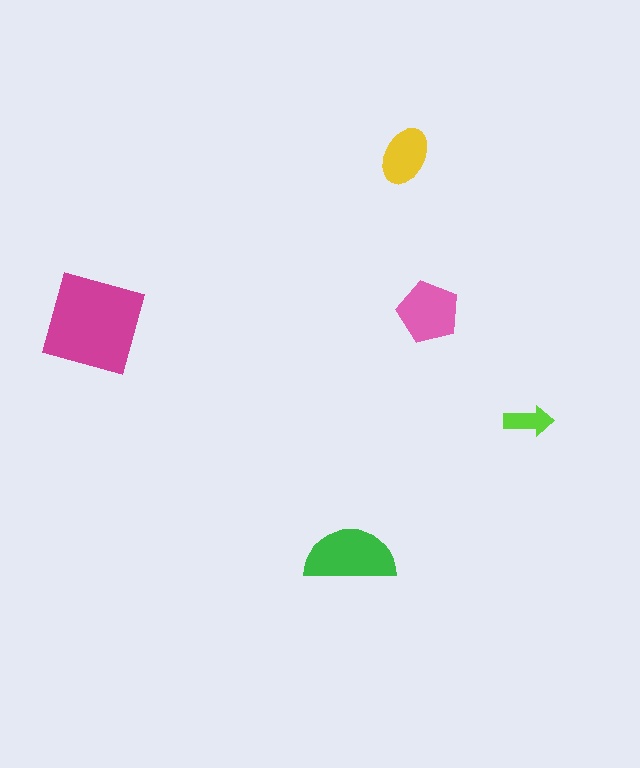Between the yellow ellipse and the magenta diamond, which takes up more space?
The magenta diamond.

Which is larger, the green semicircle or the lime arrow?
The green semicircle.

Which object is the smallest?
The lime arrow.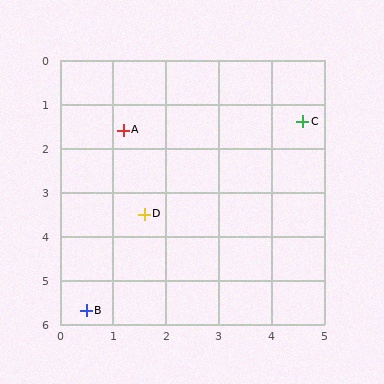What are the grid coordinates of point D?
Point D is at approximately (1.6, 3.5).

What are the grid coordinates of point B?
Point B is at approximately (0.5, 5.7).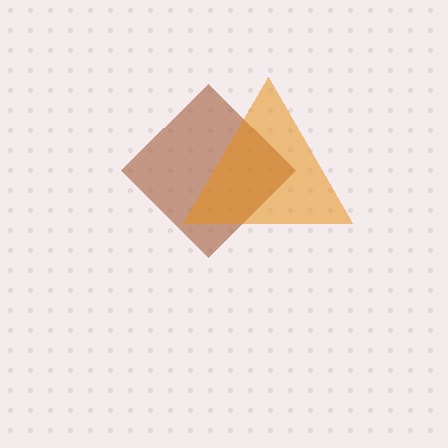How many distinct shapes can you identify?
There are 2 distinct shapes: a brown diamond, an orange triangle.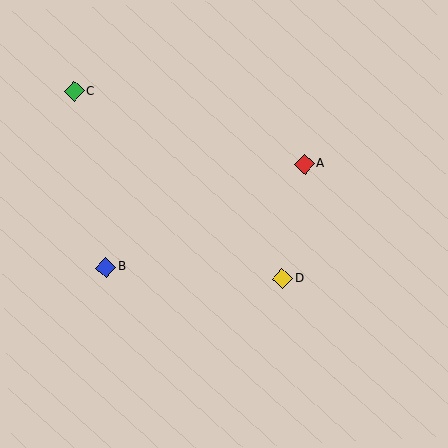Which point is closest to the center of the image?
Point D at (283, 279) is closest to the center.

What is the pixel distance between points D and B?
The distance between D and B is 178 pixels.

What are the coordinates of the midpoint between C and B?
The midpoint between C and B is at (90, 179).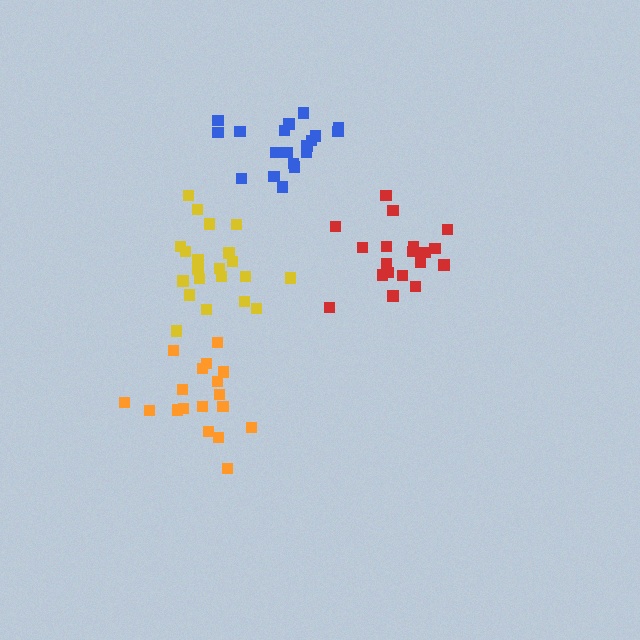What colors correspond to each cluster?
The clusters are colored: orange, red, blue, yellow.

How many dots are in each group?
Group 1: 18 dots, Group 2: 19 dots, Group 3: 20 dots, Group 4: 21 dots (78 total).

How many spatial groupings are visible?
There are 4 spatial groupings.